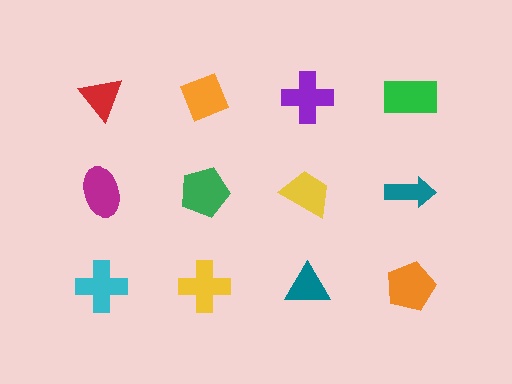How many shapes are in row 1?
4 shapes.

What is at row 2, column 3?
A yellow trapezoid.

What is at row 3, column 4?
An orange pentagon.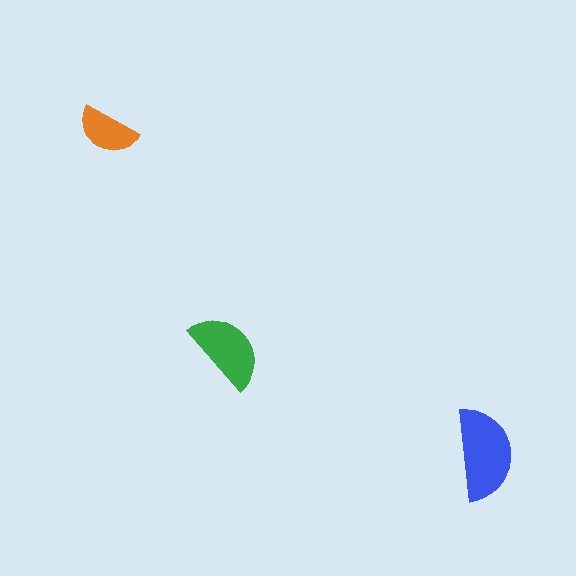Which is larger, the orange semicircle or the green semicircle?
The green one.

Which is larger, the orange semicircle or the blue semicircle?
The blue one.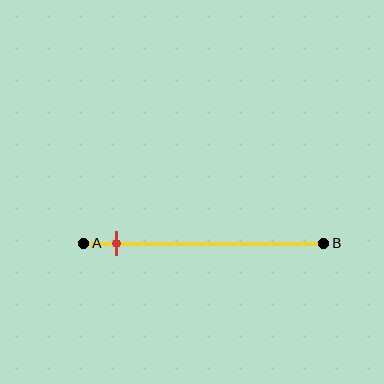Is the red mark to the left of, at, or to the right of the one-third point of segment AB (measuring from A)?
The red mark is to the left of the one-third point of segment AB.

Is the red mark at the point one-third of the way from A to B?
No, the mark is at about 15% from A, not at the 33% one-third point.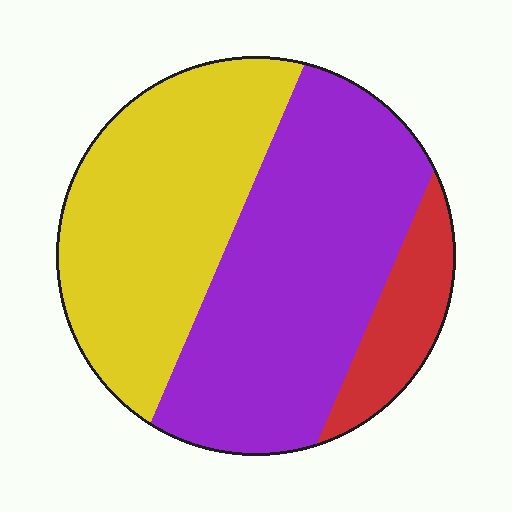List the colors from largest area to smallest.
From largest to smallest: purple, yellow, red.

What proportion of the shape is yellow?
Yellow covers about 40% of the shape.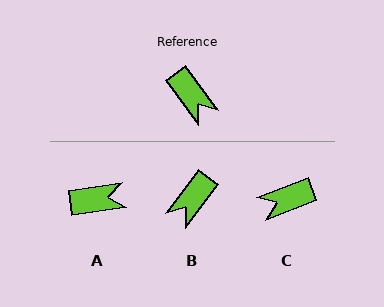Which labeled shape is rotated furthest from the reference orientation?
C, about 105 degrees away.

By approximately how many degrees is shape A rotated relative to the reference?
Approximately 63 degrees counter-clockwise.